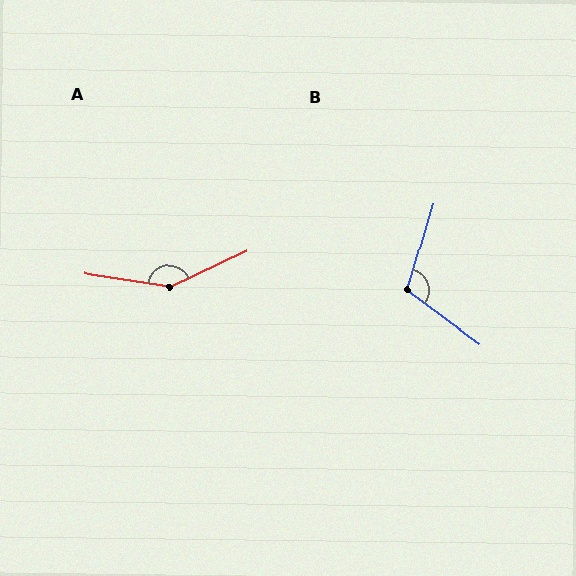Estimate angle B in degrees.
Approximately 110 degrees.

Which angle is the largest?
A, at approximately 147 degrees.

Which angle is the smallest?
B, at approximately 110 degrees.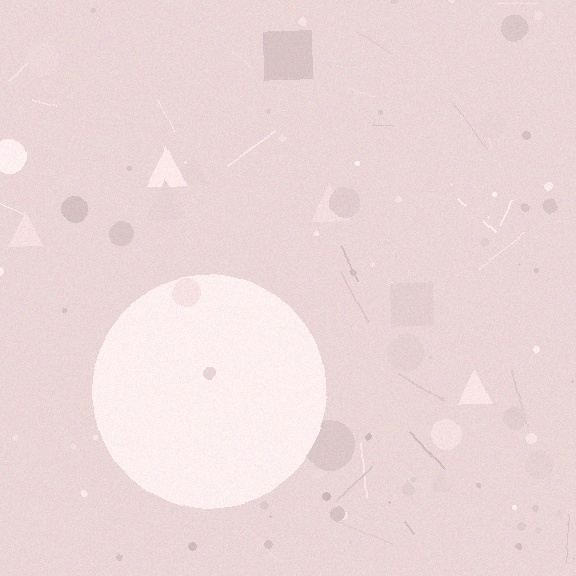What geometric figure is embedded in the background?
A circle is embedded in the background.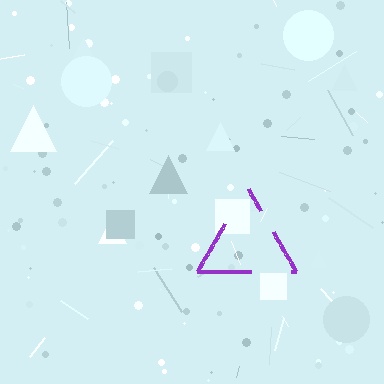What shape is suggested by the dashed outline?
The dashed outline suggests a triangle.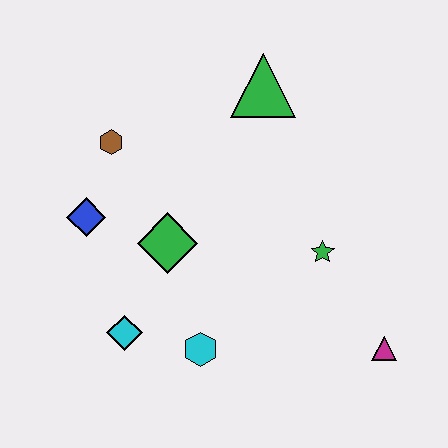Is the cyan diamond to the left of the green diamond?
Yes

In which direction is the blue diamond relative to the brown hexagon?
The blue diamond is below the brown hexagon.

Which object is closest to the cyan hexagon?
The cyan diamond is closest to the cyan hexagon.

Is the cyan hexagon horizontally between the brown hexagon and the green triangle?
Yes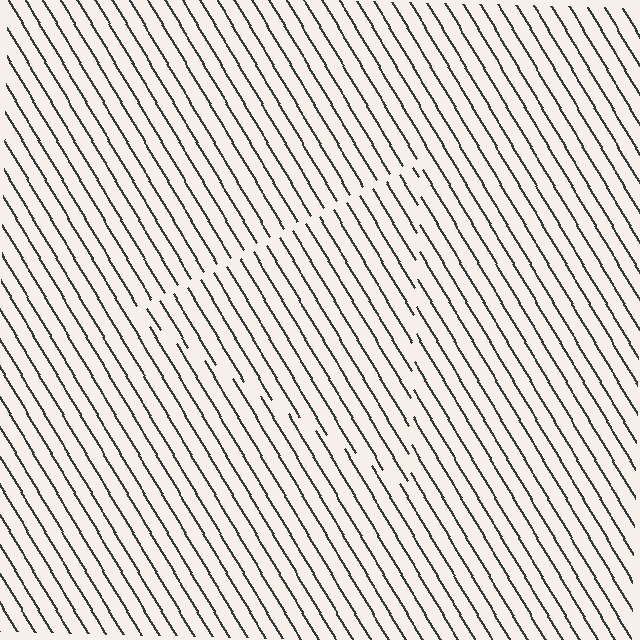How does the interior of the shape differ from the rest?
The interior of the shape contains the same grating, shifted by half a period — the contour is defined by the phase discontinuity where line-ends from the inner and outer gratings abut.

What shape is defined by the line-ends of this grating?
An illusory triangle. The interior of the shape contains the same grating, shifted by half a period — the contour is defined by the phase discontinuity where line-ends from the inner and outer gratings abut.